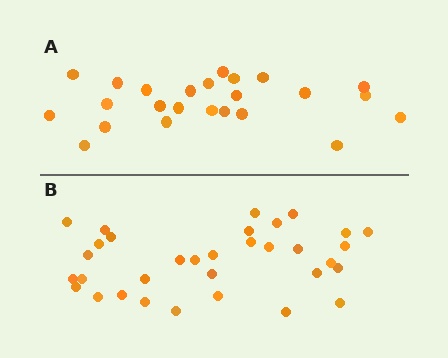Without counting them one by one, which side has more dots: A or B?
Region B (the bottom region) has more dots.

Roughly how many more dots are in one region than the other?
Region B has roughly 8 or so more dots than region A.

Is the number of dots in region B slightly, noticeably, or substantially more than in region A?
Region B has noticeably more, but not dramatically so. The ratio is roughly 1.4 to 1.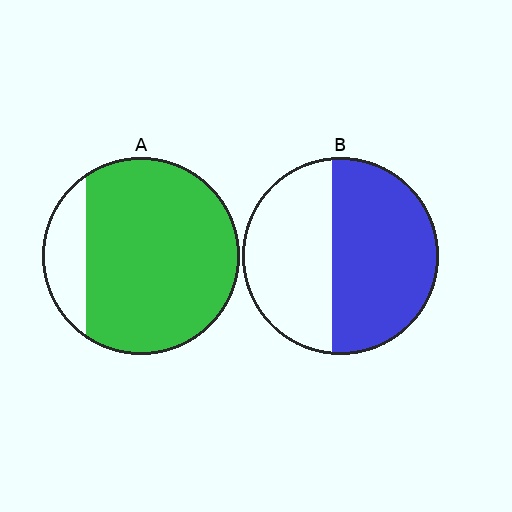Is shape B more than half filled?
Yes.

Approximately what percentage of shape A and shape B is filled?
A is approximately 85% and B is approximately 55%.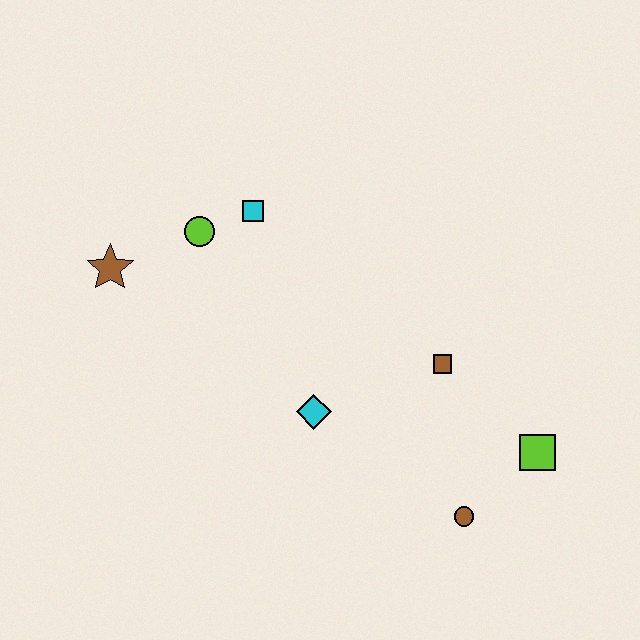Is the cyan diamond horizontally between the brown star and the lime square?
Yes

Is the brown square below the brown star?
Yes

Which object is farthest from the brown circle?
The brown star is farthest from the brown circle.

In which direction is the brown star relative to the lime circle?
The brown star is to the left of the lime circle.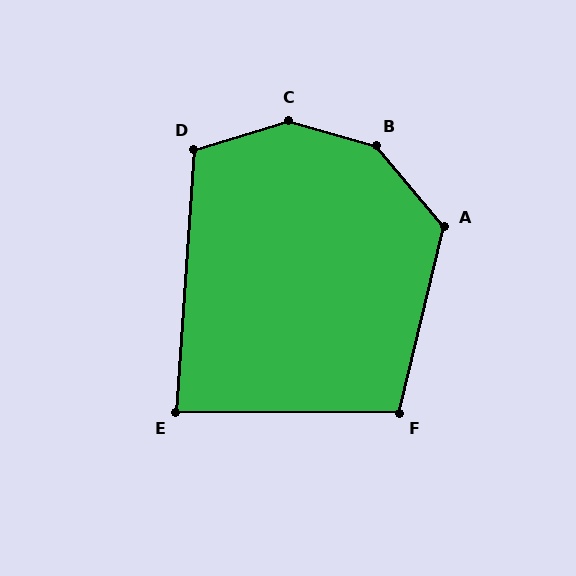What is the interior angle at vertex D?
Approximately 111 degrees (obtuse).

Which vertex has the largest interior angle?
C, at approximately 147 degrees.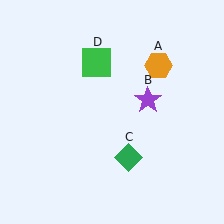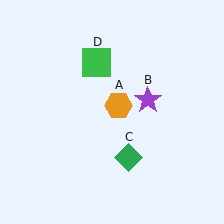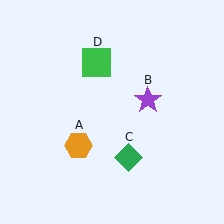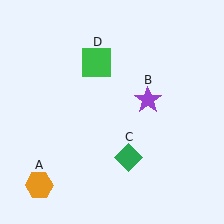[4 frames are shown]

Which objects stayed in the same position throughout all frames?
Purple star (object B) and green diamond (object C) and green square (object D) remained stationary.